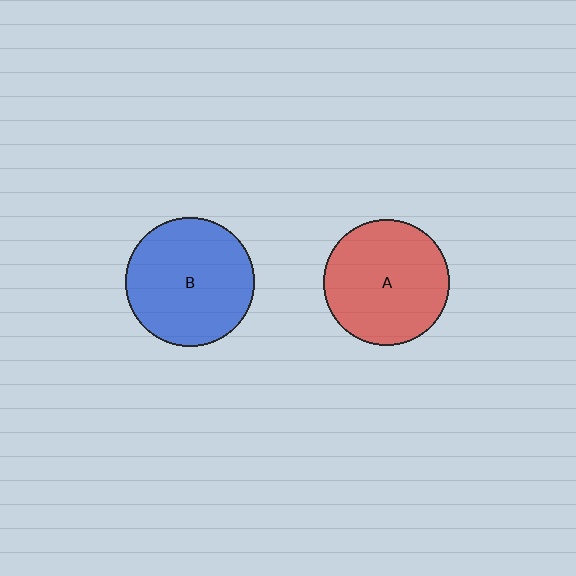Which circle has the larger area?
Circle B (blue).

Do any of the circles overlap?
No, none of the circles overlap.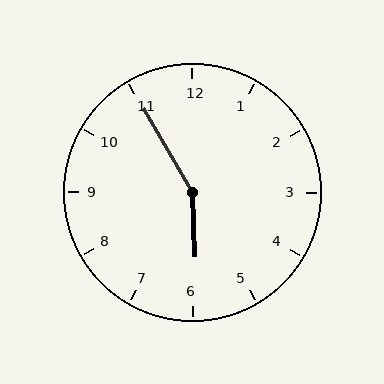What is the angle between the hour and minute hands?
Approximately 152 degrees.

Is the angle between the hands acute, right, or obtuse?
It is obtuse.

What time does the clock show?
5:55.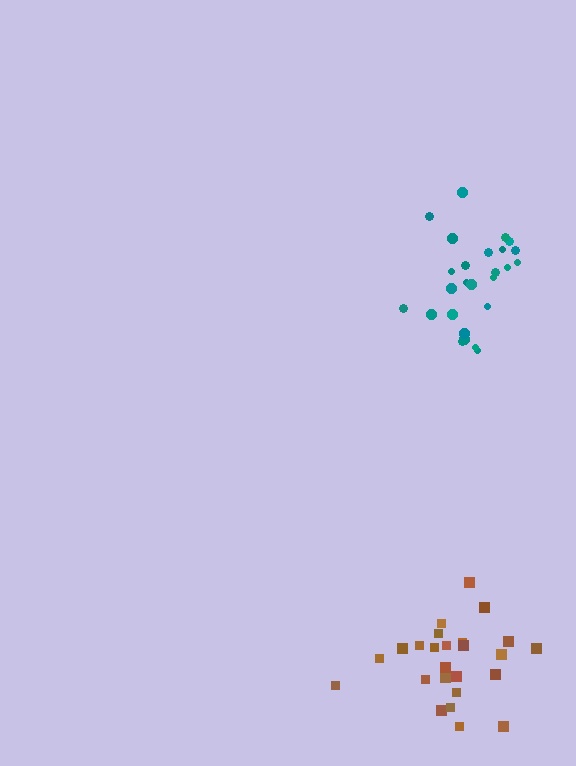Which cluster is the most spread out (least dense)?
Brown.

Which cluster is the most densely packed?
Teal.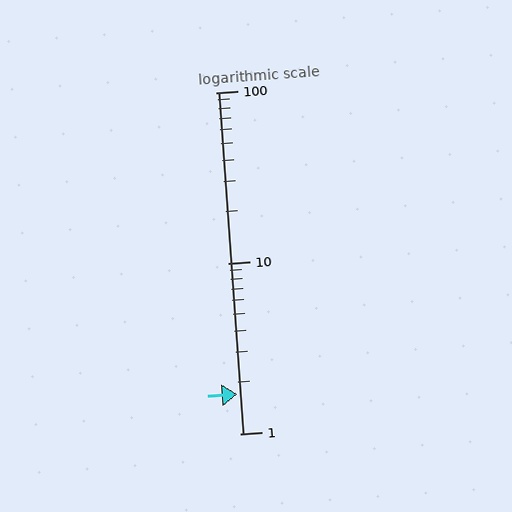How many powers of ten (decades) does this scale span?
The scale spans 2 decades, from 1 to 100.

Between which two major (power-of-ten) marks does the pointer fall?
The pointer is between 1 and 10.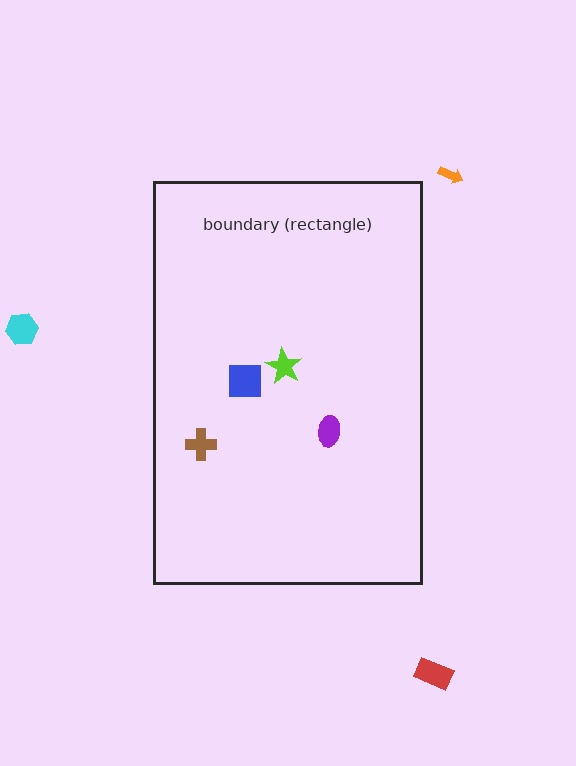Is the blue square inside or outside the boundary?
Inside.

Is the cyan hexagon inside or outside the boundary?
Outside.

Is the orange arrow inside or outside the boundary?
Outside.